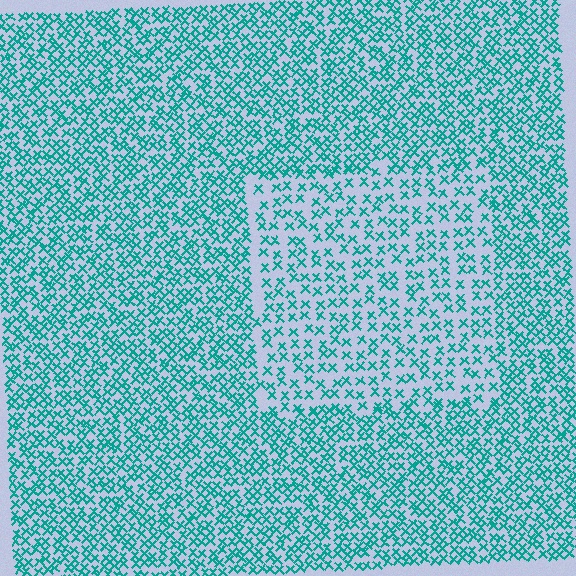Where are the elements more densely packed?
The elements are more densely packed outside the rectangle boundary.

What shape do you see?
I see a rectangle.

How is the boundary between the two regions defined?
The boundary is defined by a change in element density (approximately 1.8x ratio). All elements are the same color, size, and shape.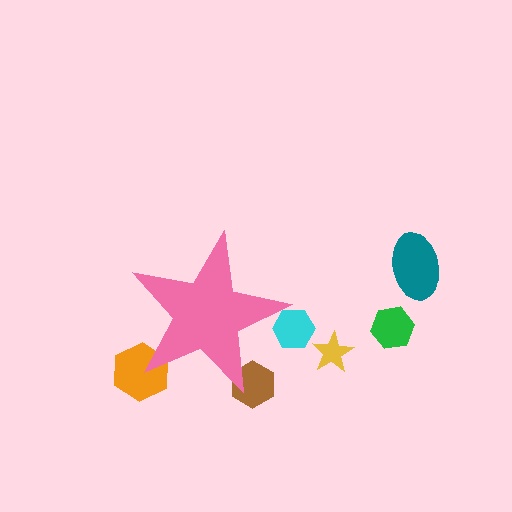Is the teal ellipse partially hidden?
No, the teal ellipse is fully visible.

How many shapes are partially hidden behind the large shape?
3 shapes are partially hidden.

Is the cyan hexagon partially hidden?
Yes, the cyan hexagon is partially hidden behind the pink star.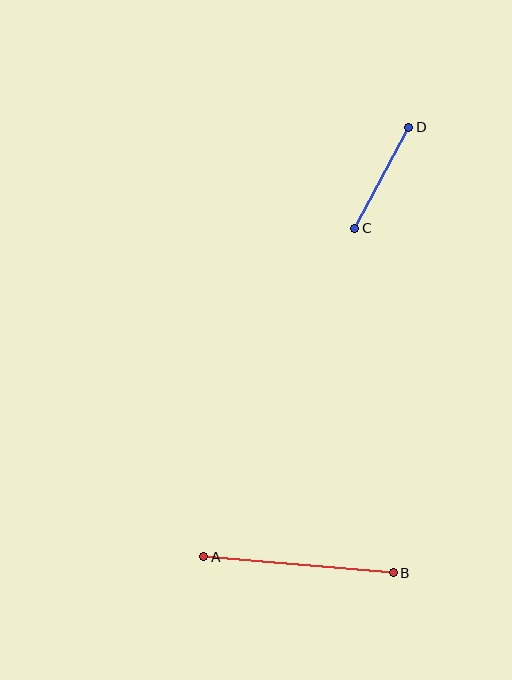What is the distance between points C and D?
The distance is approximately 114 pixels.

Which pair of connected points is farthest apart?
Points A and B are farthest apart.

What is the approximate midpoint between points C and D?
The midpoint is at approximately (382, 178) pixels.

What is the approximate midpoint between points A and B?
The midpoint is at approximately (298, 565) pixels.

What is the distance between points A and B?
The distance is approximately 190 pixels.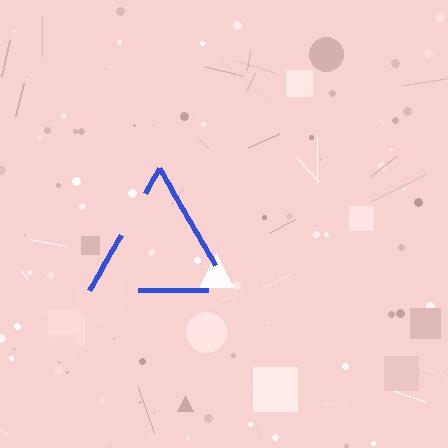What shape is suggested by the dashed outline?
The dashed outline suggests a triangle.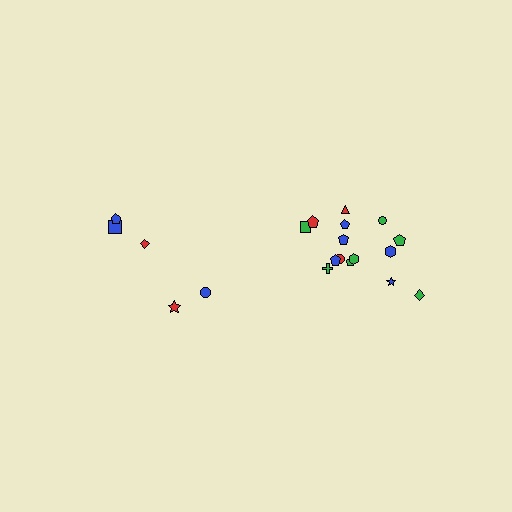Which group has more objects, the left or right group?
The right group.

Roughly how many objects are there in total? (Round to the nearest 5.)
Roughly 20 objects in total.